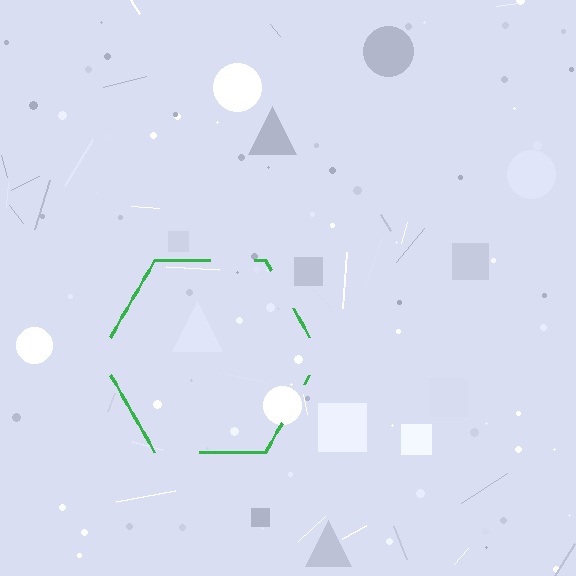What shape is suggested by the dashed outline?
The dashed outline suggests a hexagon.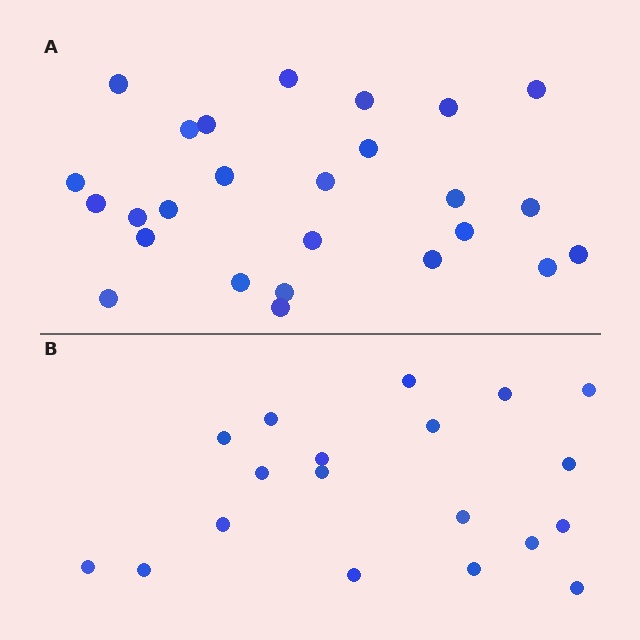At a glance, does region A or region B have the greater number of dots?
Region A (the top region) has more dots.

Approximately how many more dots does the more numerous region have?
Region A has roughly 8 or so more dots than region B.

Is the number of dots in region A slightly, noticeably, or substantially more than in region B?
Region A has noticeably more, but not dramatically so. The ratio is roughly 1.4 to 1.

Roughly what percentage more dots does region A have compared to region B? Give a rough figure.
About 35% more.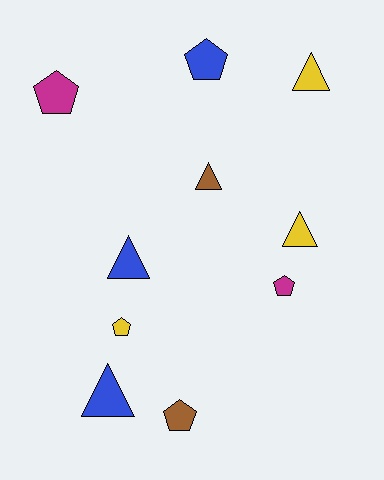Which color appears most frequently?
Yellow, with 3 objects.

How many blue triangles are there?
There are 2 blue triangles.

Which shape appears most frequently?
Pentagon, with 5 objects.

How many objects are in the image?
There are 10 objects.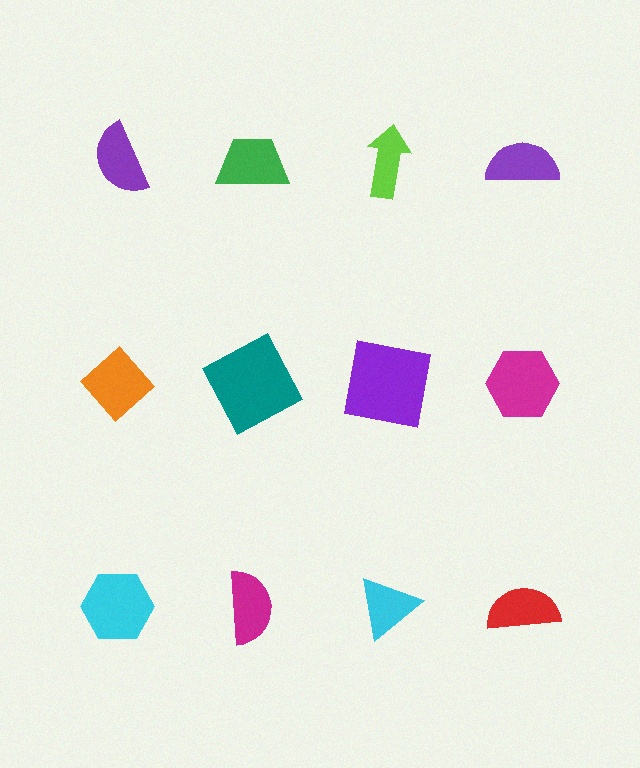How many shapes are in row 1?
4 shapes.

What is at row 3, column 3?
A cyan triangle.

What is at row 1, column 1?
A purple semicircle.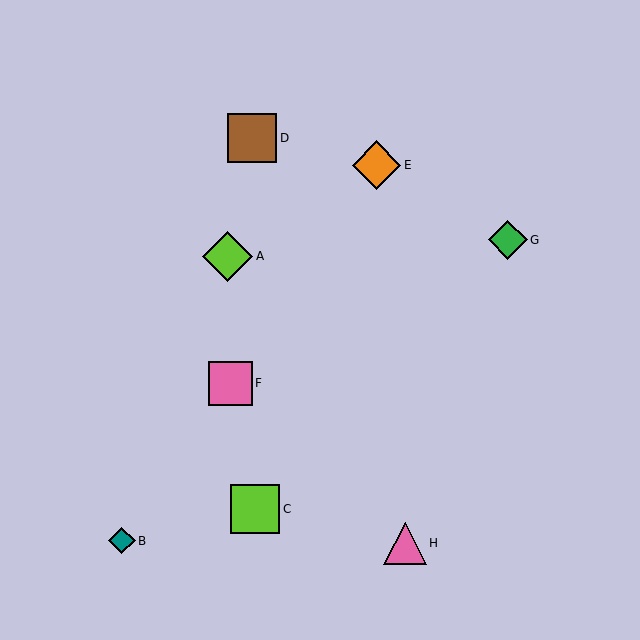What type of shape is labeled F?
Shape F is a pink square.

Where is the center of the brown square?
The center of the brown square is at (252, 138).